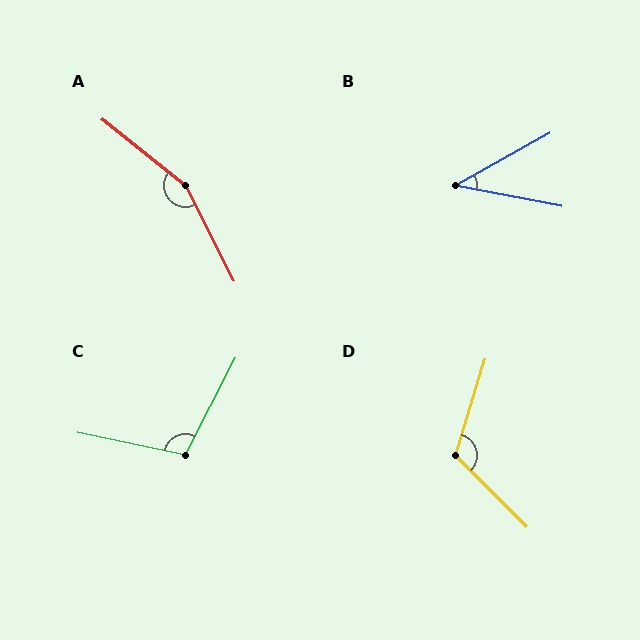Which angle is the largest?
A, at approximately 156 degrees.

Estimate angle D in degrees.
Approximately 118 degrees.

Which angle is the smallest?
B, at approximately 40 degrees.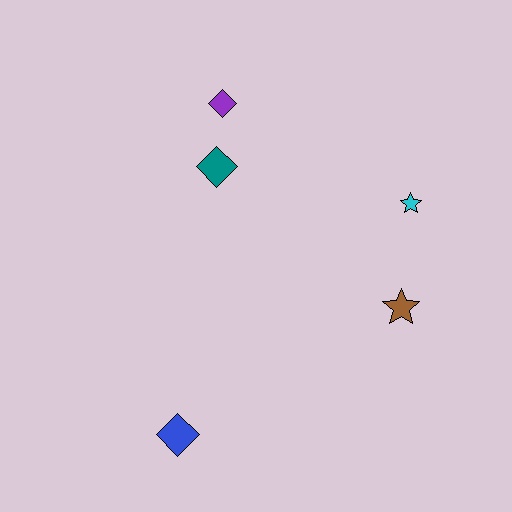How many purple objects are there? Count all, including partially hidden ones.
There is 1 purple object.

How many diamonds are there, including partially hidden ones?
There are 3 diamonds.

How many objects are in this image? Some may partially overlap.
There are 5 objects.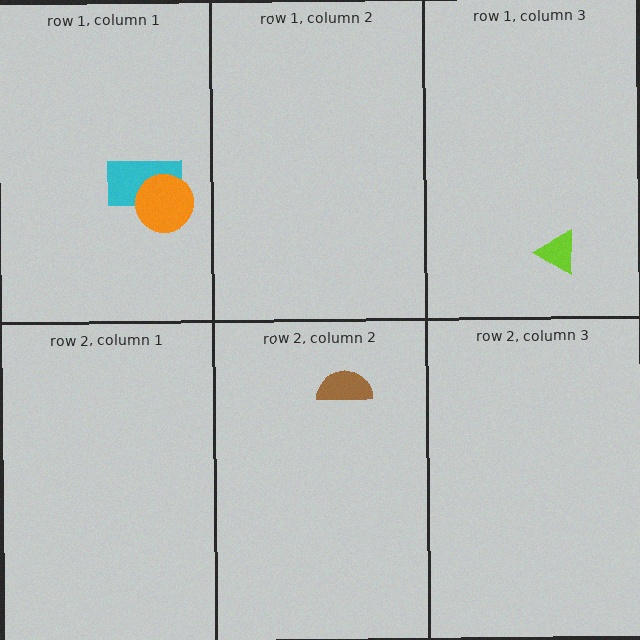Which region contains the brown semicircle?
The row 2, column 2 region.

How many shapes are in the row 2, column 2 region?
1.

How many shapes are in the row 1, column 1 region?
2.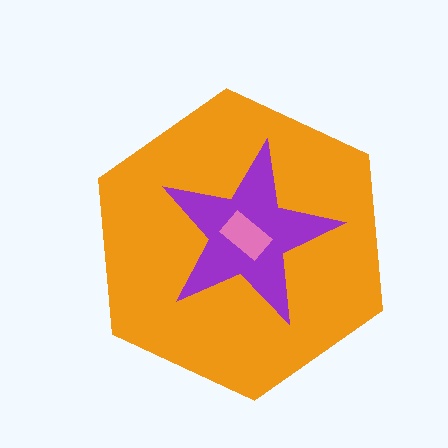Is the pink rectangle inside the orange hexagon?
Yes.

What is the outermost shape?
The orange hexagon.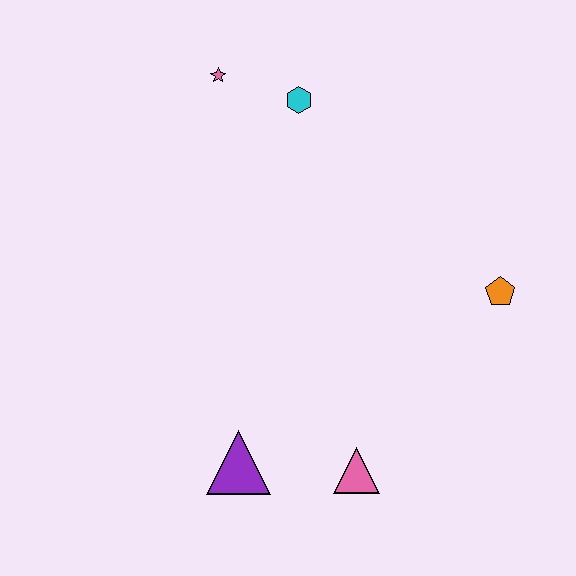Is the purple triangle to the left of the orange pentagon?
Yes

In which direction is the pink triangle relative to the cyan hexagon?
The pink triangle is below the cyan hexagon.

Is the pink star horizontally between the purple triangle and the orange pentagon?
No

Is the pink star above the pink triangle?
Yes